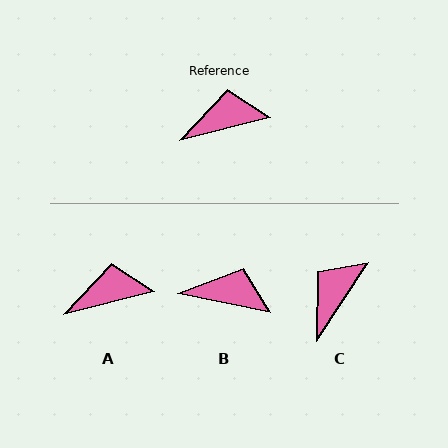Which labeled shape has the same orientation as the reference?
A.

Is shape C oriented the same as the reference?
No, it is off by about 43 degrees.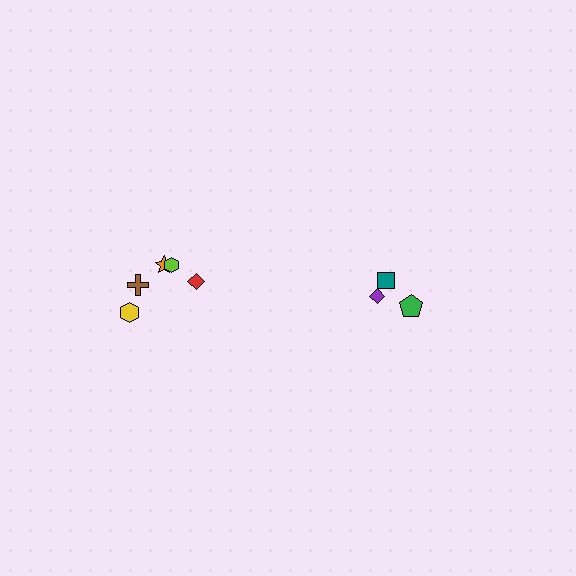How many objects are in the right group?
There are 3 objects.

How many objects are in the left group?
There are 5 objects.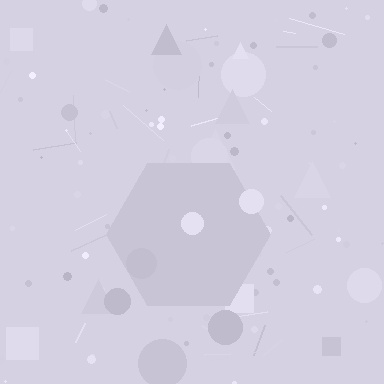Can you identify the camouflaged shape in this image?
The camouflaged shape is a hexagon.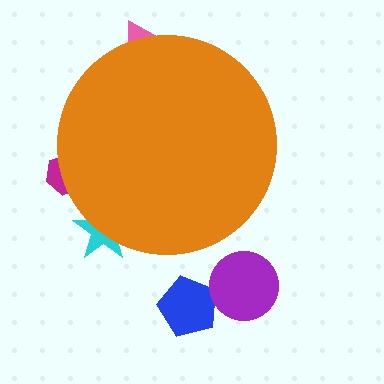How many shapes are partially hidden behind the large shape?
3 shapes are partially hidden.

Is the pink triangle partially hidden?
Yes, the pink triangle is partially hidden behind the orange circle.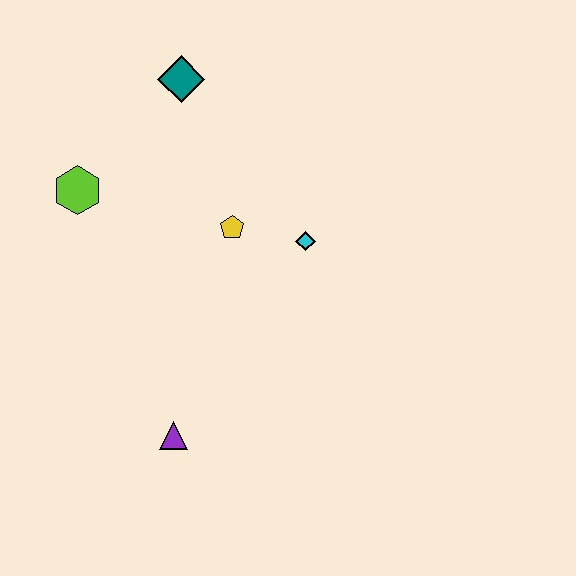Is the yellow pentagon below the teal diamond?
Yes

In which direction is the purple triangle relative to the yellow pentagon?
The purple triangle is below the yellow pentagon.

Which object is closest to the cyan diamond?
The yellow pentagon is closest to the cyan diamond.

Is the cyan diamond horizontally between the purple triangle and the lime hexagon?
No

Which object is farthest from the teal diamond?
The purple triangle is farthest from the teal diamond.